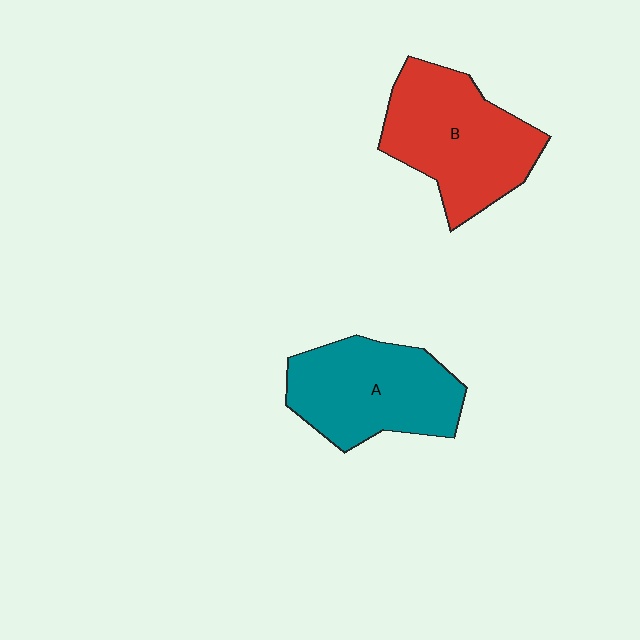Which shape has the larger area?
Shape B (red).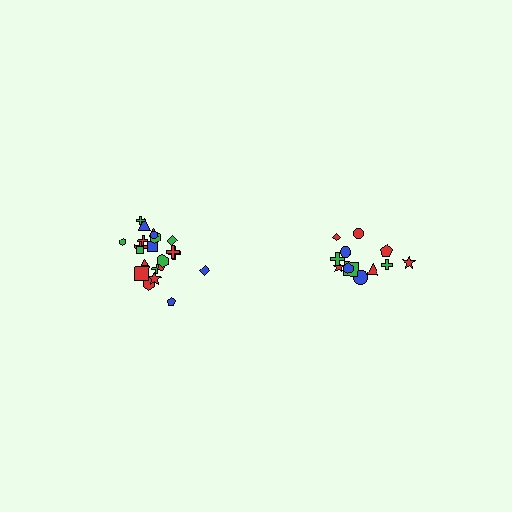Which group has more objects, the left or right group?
The left group.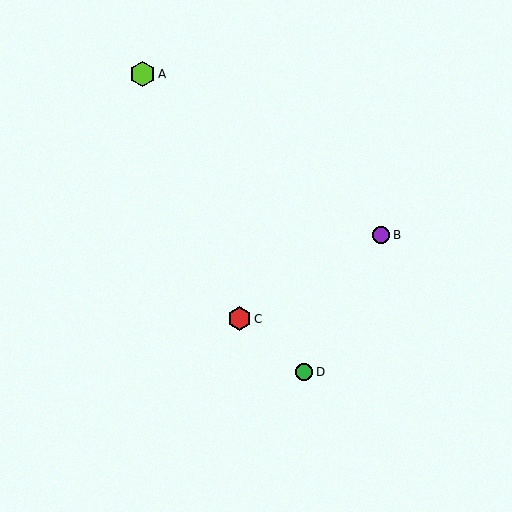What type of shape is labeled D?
Shape D is a green circle.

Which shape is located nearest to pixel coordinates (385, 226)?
The purple circle (labeled B) at (381, 235) is nearest to that location.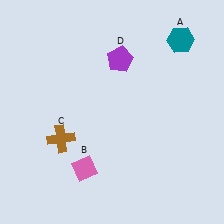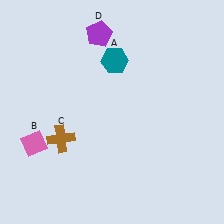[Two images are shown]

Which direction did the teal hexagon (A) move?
The teal hexagon (A) moved left.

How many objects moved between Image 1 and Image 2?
3 objects moved between the two images.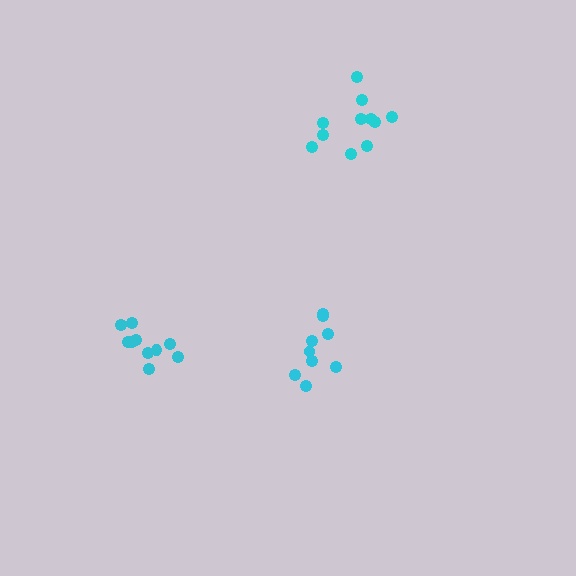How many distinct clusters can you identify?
There are 3 distinct clusters.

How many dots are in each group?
Group 1: 9 dots, Group 2: 11 dots, Group 3: 10 dots (30 total).